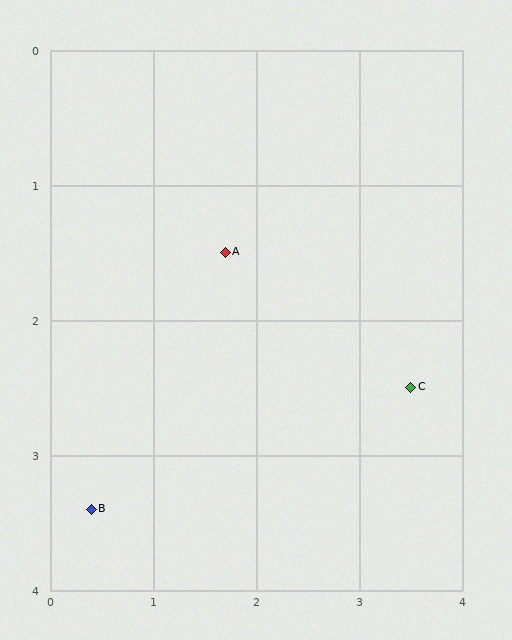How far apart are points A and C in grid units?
Points A and C are about 2.1 grid units apart.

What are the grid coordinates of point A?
Point A is at approximately (1.7, 1.5).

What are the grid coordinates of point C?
Point C is at approximately (3.5, 2.5).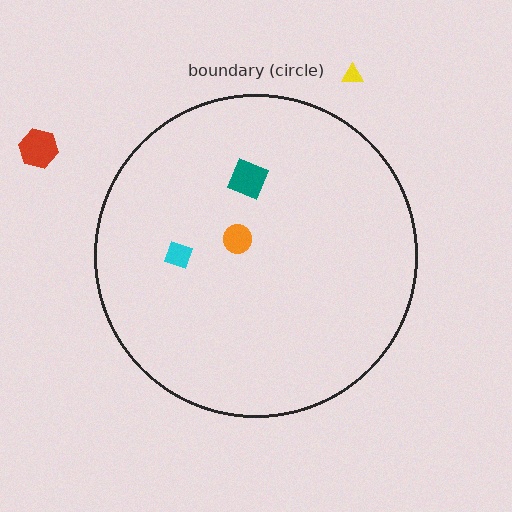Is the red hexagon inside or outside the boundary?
Outside.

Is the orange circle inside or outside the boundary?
Inside.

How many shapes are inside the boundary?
3 inside, 2 outside.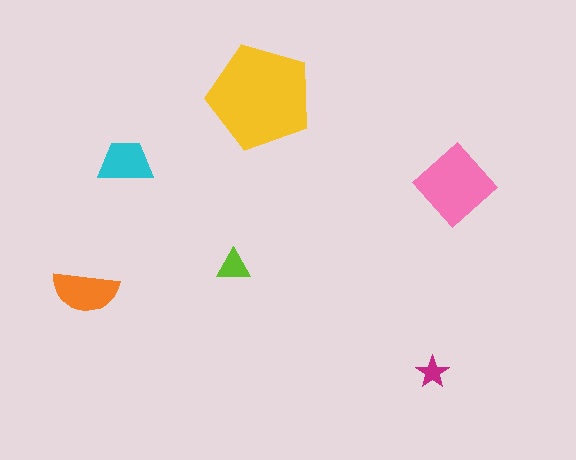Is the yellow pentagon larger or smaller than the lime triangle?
Larger.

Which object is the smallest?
The magenta star.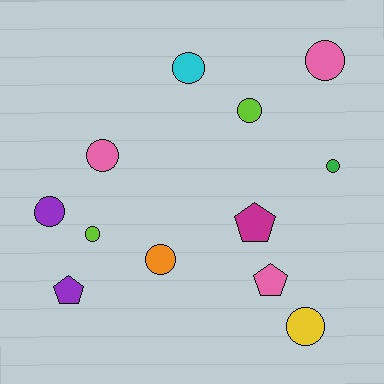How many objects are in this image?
There are 12 objects.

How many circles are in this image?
There are 9 circles.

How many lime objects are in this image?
There are 2 lime objects.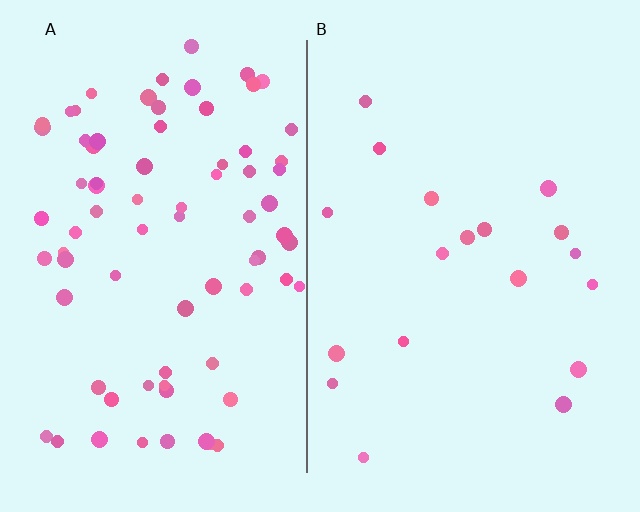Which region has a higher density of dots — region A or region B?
A (the left).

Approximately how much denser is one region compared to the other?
Approximately 4.2× — region A over region B.